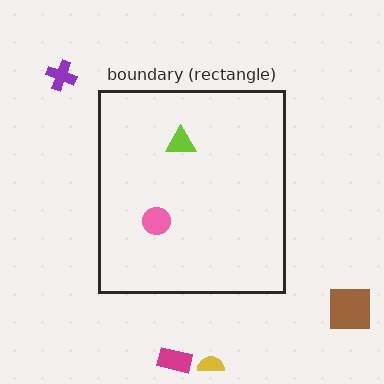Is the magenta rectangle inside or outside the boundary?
Outside.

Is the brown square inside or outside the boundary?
Outside.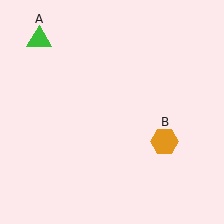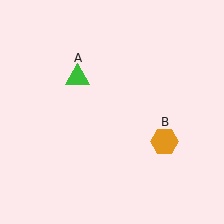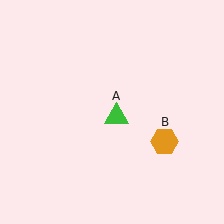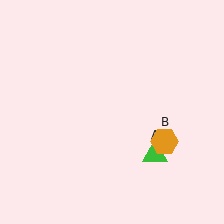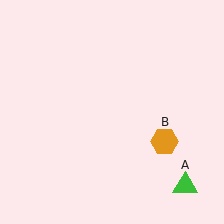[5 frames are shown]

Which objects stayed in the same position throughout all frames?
Orange hexagon (object B) remained stationary.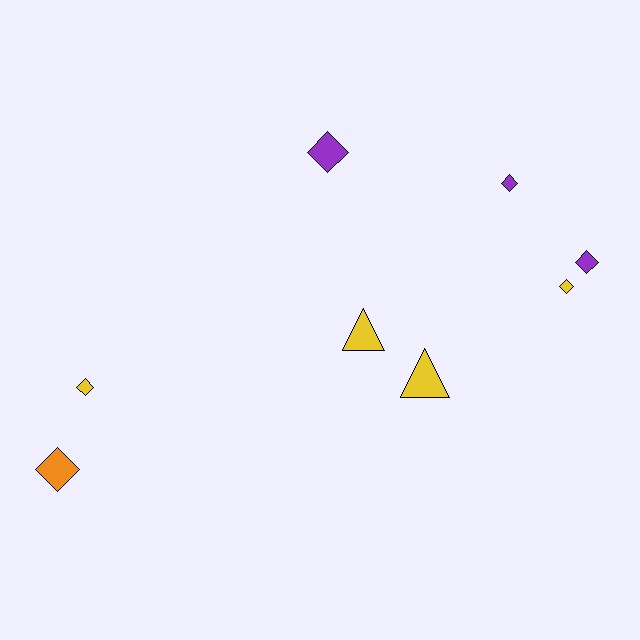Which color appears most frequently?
Yellow, with 4 objects.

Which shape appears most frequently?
Diamond, with 6 objects.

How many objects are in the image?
There are 8 objects.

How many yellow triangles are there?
There are 2 yellow triangles.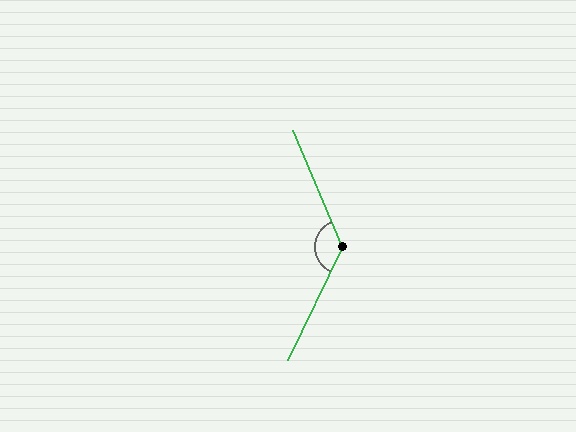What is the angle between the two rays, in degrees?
Approximately 132 degrees.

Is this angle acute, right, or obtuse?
It is obtuse.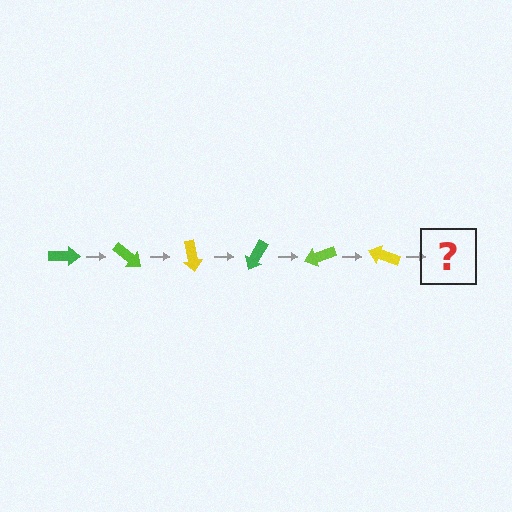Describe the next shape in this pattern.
It should be a green arrow, rotated 240 degrees from the start.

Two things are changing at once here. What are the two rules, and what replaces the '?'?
The two rules are that it rotates 40 degrees each step and the color cycles through green, lime, and yellow. The '?' should be a green arrow, rotated 240 degrees from the start.